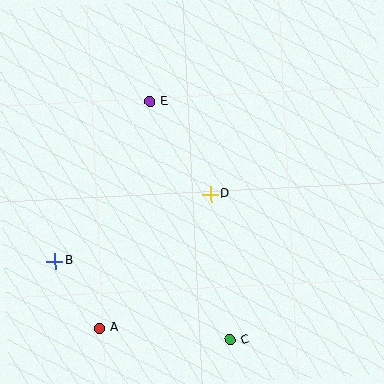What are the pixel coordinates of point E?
Point E is at (150, 102).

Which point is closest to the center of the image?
Point D at (210, 194) is closest to the center.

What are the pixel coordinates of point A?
Point A is at (100, 328).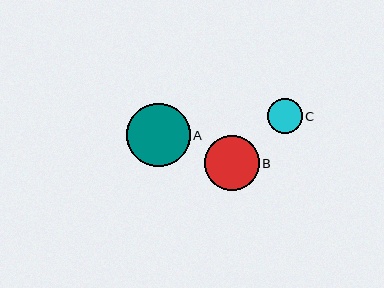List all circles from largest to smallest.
From largest to smallest: A, B, C.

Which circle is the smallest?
Circle C is the smallest with a size of approximately 35 pixels.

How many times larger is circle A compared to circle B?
Circle A is approximately 1.2 times the size of circle B.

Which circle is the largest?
Circle A is the largest with a size of approximately 63 pixels.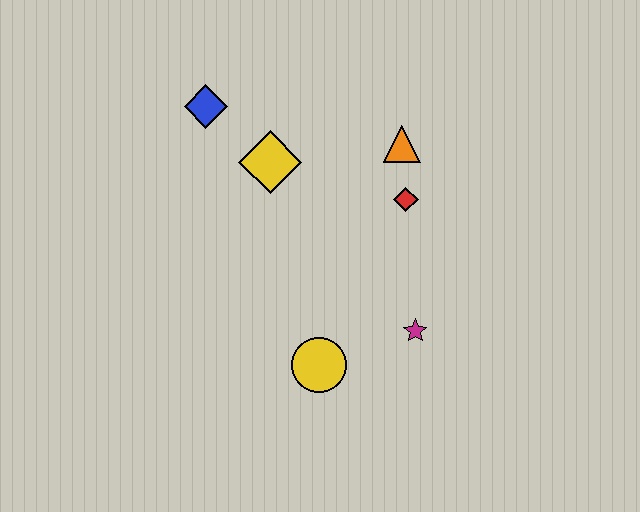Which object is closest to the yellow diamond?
The blue diamond is closest to the yellow diamond.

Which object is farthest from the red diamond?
The blue diamond is farthest from the red diamond.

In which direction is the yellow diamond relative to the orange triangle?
The yellow diamond is to the left of the orange triangle.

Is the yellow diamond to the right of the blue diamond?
Yes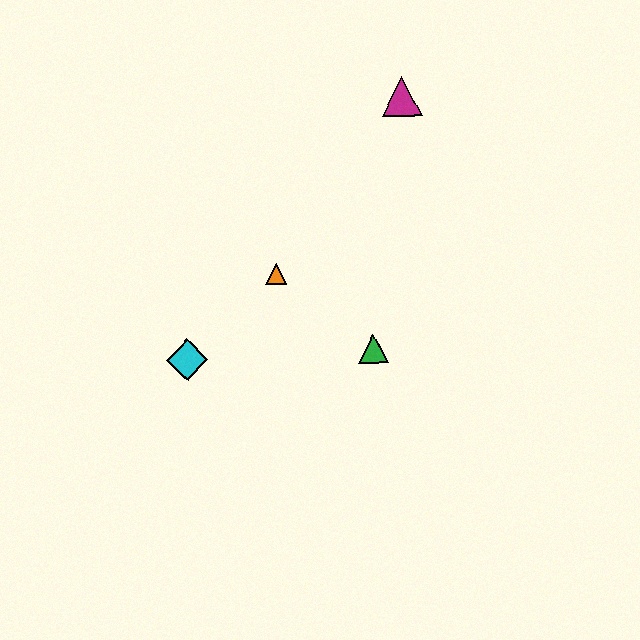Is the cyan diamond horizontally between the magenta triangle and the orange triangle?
No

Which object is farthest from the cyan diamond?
The magenta triangle is farthest from the cyan diamond.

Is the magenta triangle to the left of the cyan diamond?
No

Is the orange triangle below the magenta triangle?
Yes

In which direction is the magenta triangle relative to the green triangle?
The magenta triangle is above the green triangle.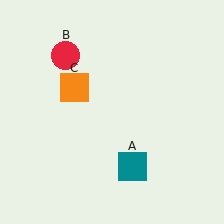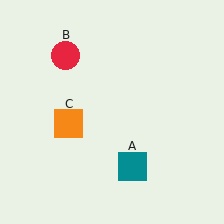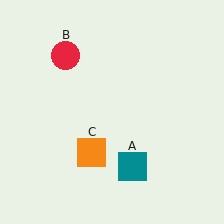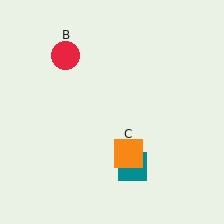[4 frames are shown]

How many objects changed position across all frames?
1 object changed position: orange square (object C).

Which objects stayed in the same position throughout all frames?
Teal square (object A) and red circle (object B) remained stationary.